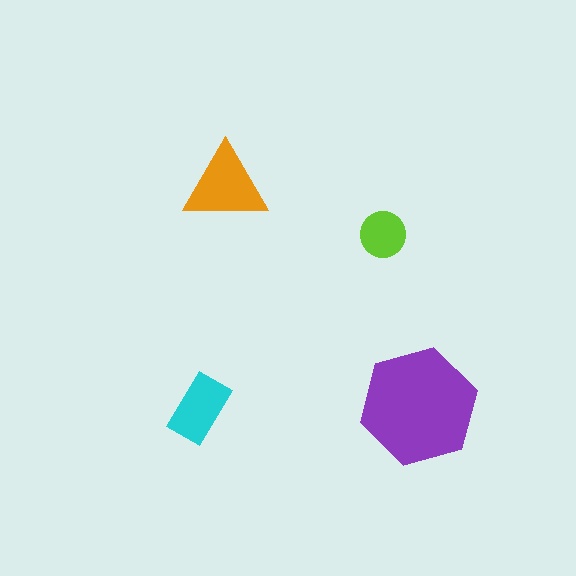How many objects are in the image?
There are 4 objects in the image.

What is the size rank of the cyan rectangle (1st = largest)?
3rd.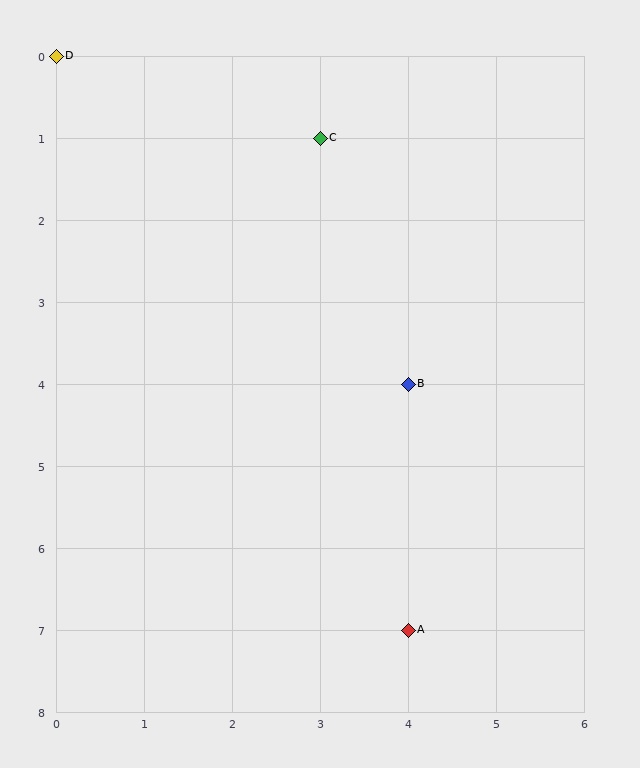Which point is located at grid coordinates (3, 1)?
Point C is at (3, 1).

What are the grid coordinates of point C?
Point C is at grid coordinates (3, 1).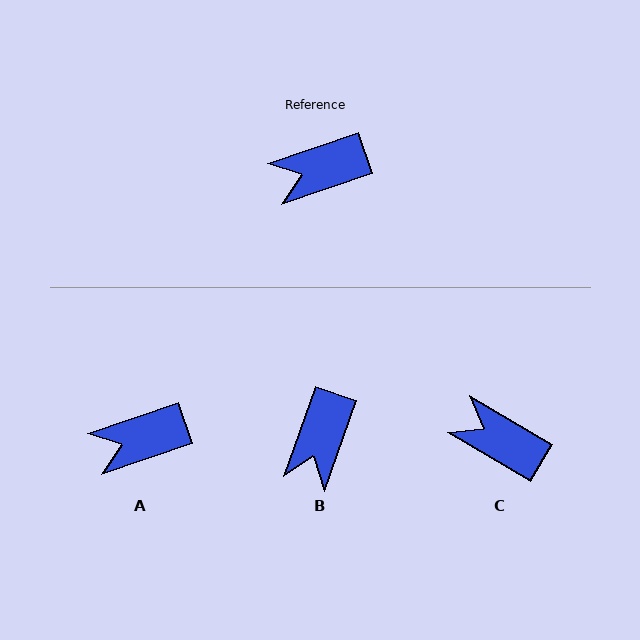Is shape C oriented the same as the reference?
No, it is off by about 49 degrees.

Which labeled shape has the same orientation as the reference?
A.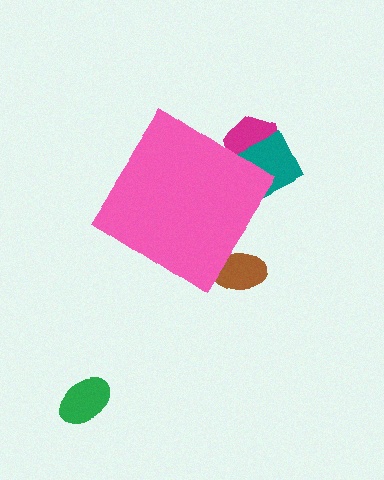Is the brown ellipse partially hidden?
Yes, the brown ellipse is partially hidden behind the pink diamond.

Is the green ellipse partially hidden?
No, the green ellipse is fully visible.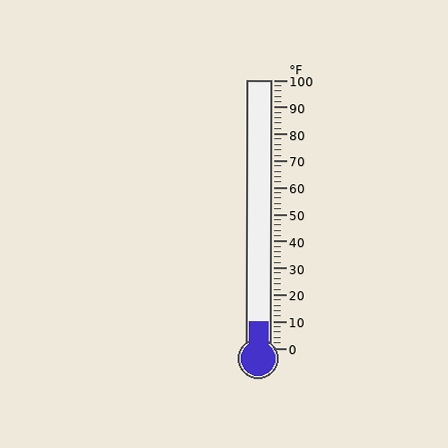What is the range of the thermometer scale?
The thermometer scale ranges from 0°F to 100°F.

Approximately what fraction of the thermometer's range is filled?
The thermometer is filled to approximately 10% of its range.